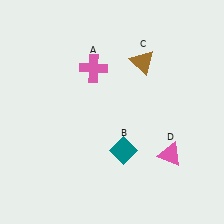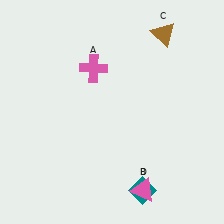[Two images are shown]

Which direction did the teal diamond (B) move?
The teal diamond (B) moved down.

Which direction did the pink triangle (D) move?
The pink triangle (D) moved down.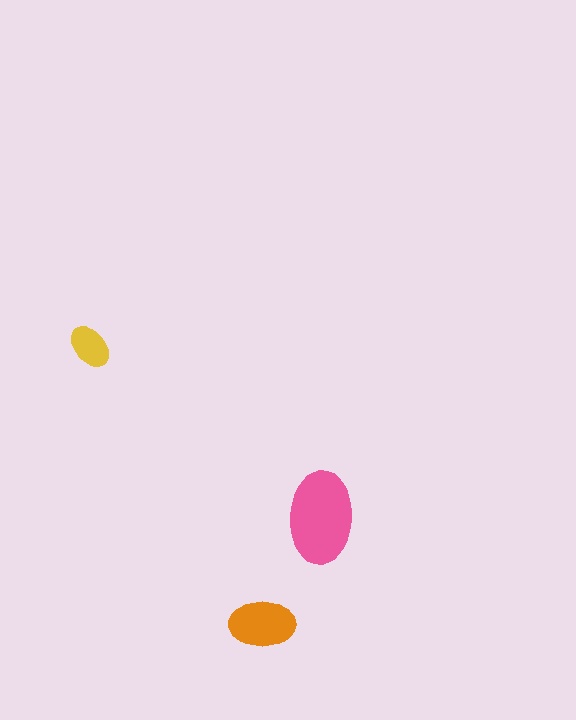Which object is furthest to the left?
The yellow ellipse is leftmost.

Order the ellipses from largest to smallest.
the pink one, the orange one, the yellow one.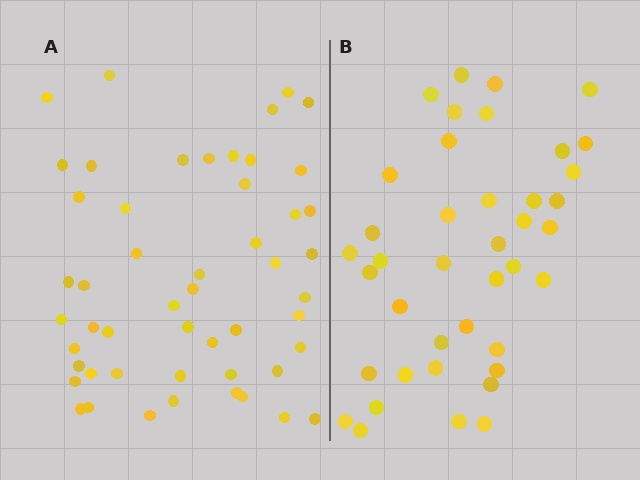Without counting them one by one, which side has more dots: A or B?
Region A (the left region) has more dots.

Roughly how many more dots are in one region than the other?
Region A has roughly 12 or so more dots than region B.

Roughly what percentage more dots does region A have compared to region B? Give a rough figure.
About 30% more.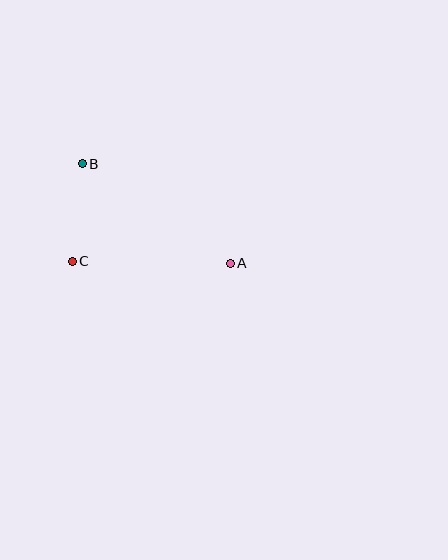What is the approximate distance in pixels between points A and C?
The distance between A and C is approximately 158 pixels.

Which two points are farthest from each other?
Points A and B are farthest from each other.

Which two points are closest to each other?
Points B and C are closest to each other.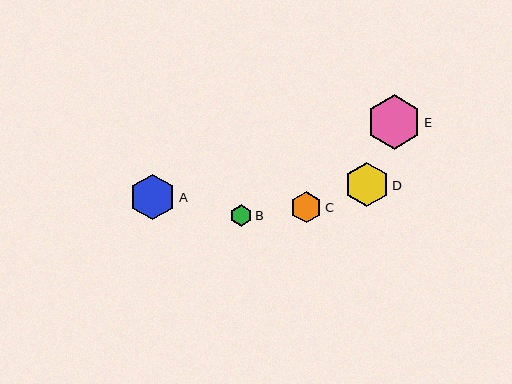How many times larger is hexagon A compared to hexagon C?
Hexagon A is approximately 1.5 times the size of hexagon C.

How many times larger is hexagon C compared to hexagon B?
Hexagon C is approximately 1.5 times the size of hexagon B.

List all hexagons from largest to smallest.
From largest to smallest: E, A, D, C, B.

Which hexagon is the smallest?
Hexagon B is the smallest with a size of approximately 21 pixels.